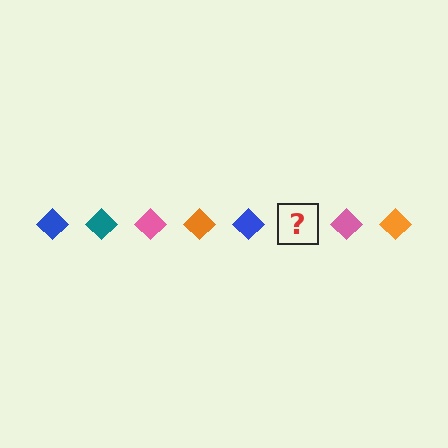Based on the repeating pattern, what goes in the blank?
The blank should be a teal diamond.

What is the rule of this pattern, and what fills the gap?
The rule is that the pattern cycles through blue, teal, pink, orange diamonds. The gap should be filled with a teal diamond.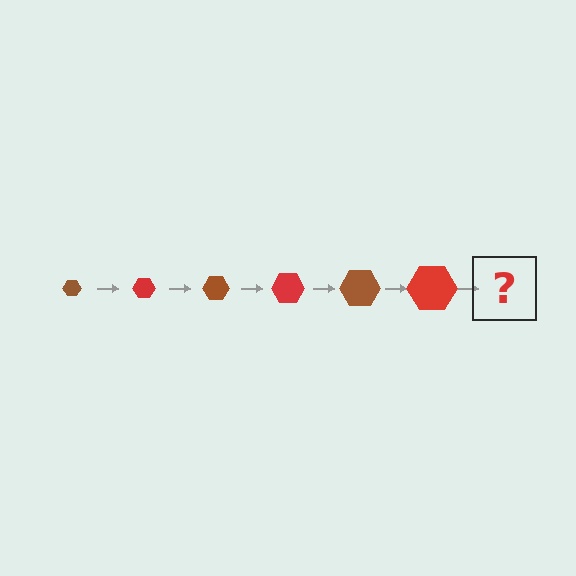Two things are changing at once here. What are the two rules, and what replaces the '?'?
The two rules are that the hexagon grows larger each step and the color cycles through brown and red. The '?' should be a brown hexagon, larger than the previous one.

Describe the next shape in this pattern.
It should be a brown hexagon, larger than the previous one.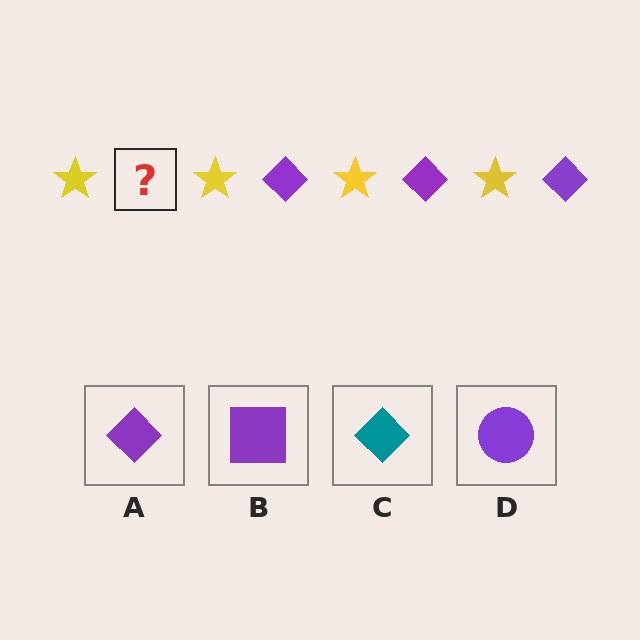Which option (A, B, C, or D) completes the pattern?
A.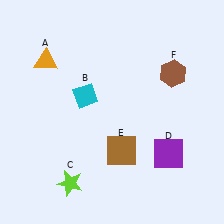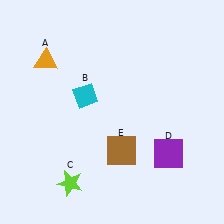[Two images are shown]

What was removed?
The brown hexagon (F) was removed in Image 2.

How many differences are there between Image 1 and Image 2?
There is 1 difference between the two images.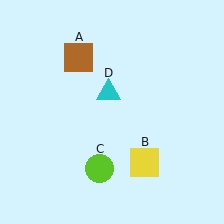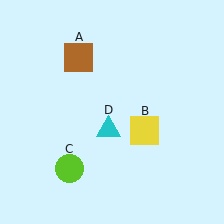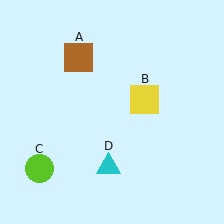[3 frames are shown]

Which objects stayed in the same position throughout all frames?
Brown square (object A) remained stationary.